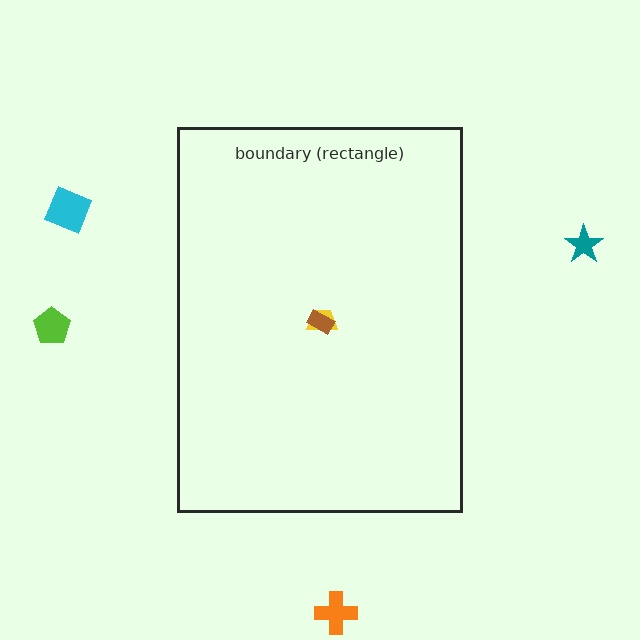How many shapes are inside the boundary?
2 inside, 4 outside.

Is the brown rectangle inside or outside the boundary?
Inside.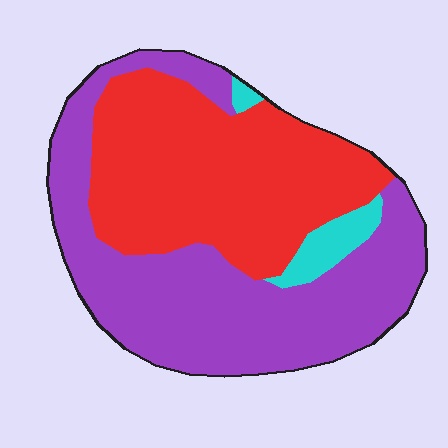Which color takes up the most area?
Purple, at roughly 50%.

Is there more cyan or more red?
Red.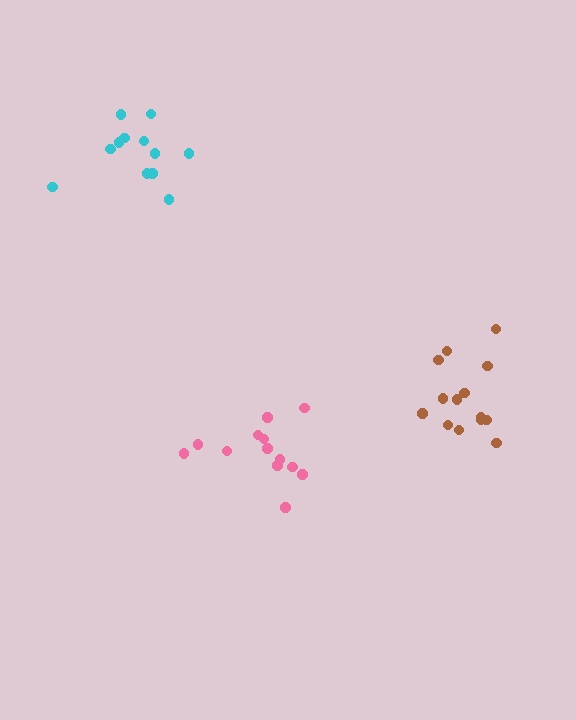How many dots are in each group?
Group 1: 14 dots, Group 2: 13 dots, Group 3: 12 dots (39 total).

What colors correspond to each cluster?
The clusters are colored: brown, pink, cyan.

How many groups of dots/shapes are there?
There are 3 groups.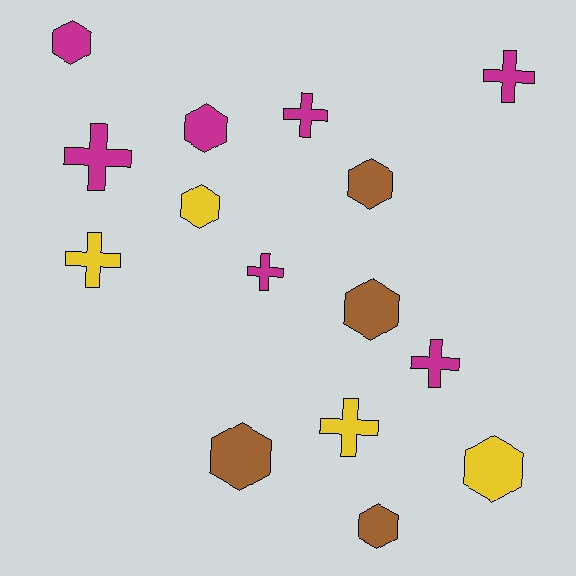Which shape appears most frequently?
Hexagon, with 8 objects.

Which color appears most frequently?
Magenta, with 7 objects.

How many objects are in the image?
There are 15 objects.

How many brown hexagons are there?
There are 4 brown hexagons.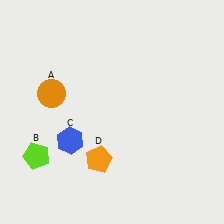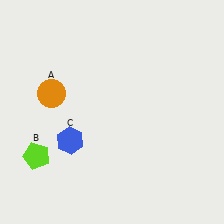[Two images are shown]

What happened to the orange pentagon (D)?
The orange pentagon (D) was removed in Image 2. It was in the bottom-left area of Image 1.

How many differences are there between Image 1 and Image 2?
There is 1 difference between the two images.